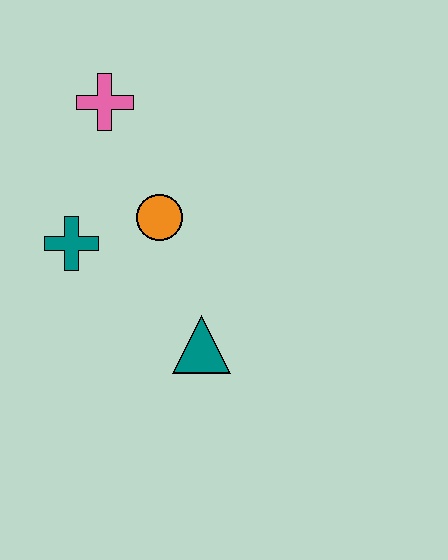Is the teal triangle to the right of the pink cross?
Yes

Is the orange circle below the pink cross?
Yes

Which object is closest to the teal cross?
The orange circle is closest to the teal cross.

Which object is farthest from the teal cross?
The teal triangle is farthest from the teal cross.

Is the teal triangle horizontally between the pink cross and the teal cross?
No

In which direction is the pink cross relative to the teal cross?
The pink cross is above the teal cross.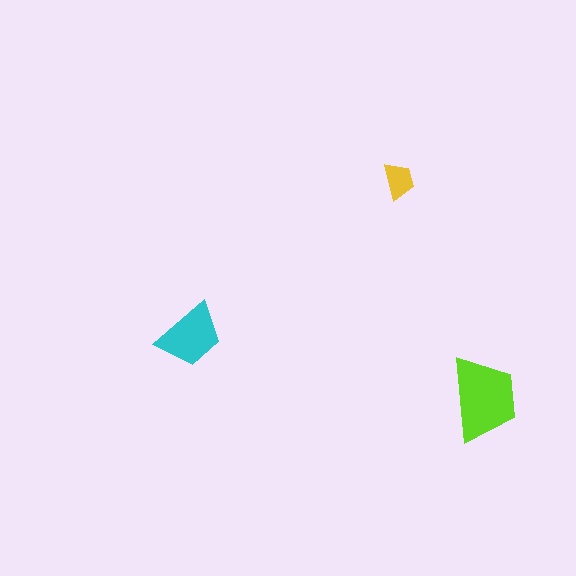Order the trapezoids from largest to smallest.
the lime one, the cyan one, the yellow one.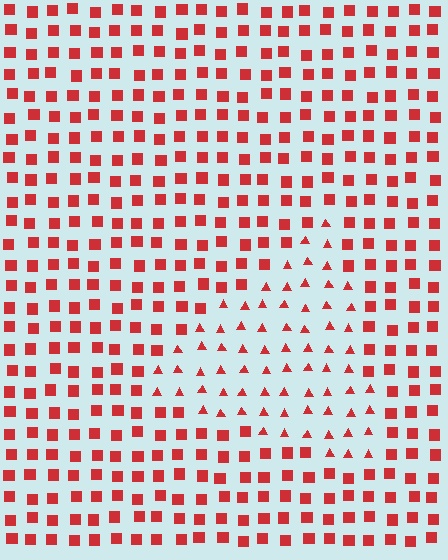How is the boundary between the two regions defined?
The boundary is defined by a change in element shape: triangles inside vs. squares outside. All elements share the same color and spacing.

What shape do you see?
I see a triangle.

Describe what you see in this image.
The image is filled with small red elements arranged in a uniform grid. A triangle-shaped region contains triangles, while the surrounding area contains squares. The boundary is defined purely by the change in element shape.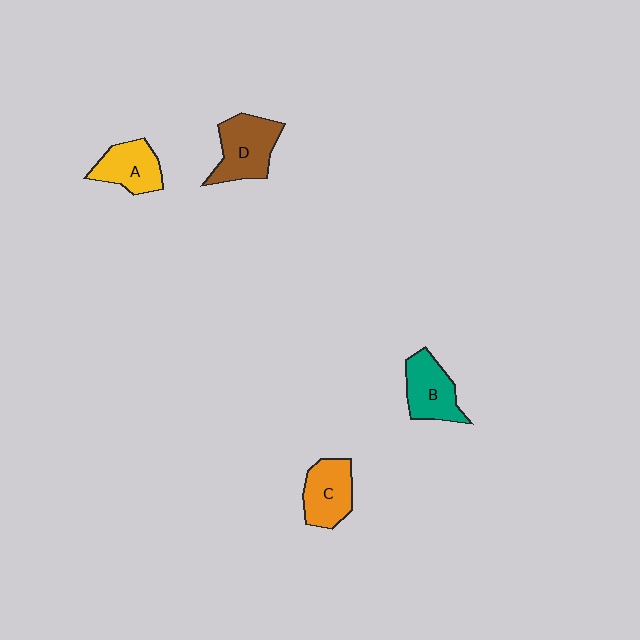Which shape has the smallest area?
Shape A (yellow).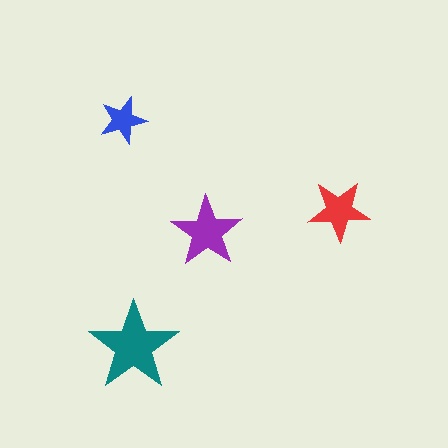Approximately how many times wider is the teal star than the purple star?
About 1.5 times wider.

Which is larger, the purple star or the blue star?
The purple one.